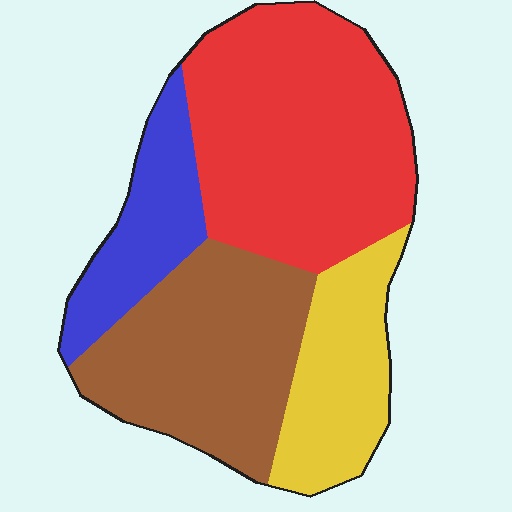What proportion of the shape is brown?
Brown takes up about one quarter (1/4) of the shape.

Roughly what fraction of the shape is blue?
Blue covers around 15% of the shape.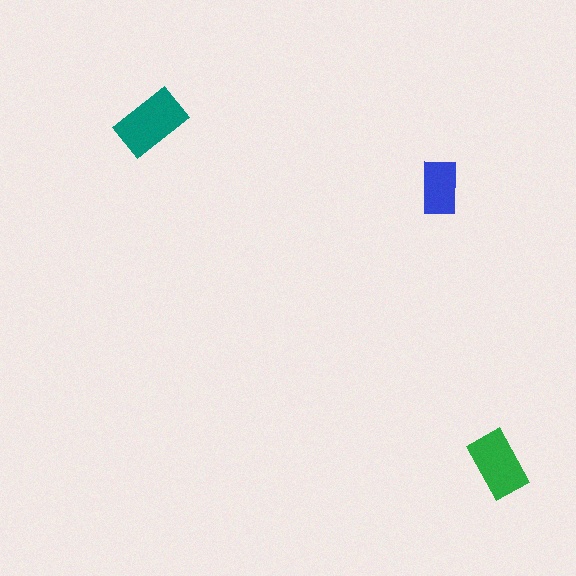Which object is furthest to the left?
The teal rectangle is leftmost.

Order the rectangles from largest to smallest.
the teal one, the green one, the blue one.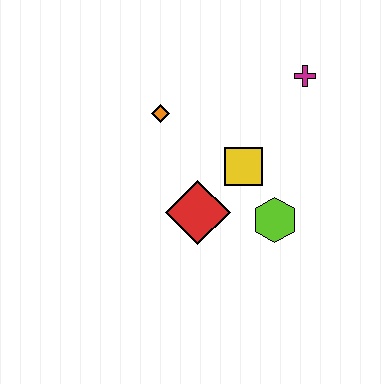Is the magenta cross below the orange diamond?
No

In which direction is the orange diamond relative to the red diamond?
The orange diamond is above the red diamond.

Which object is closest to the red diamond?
The yellow square is closest to the red diamond.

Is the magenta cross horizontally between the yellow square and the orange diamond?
No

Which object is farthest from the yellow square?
The magenta cross is farthest from the yellow square.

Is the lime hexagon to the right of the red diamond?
Yes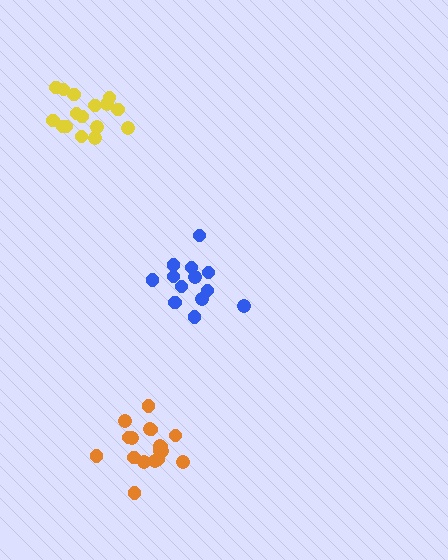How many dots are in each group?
Group 1: 17 dots, Group 2: 13 dots, Group 3: 18 dots (48 total).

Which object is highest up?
The yellow cluster is topmost.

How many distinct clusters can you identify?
There are 3 distinct clusters.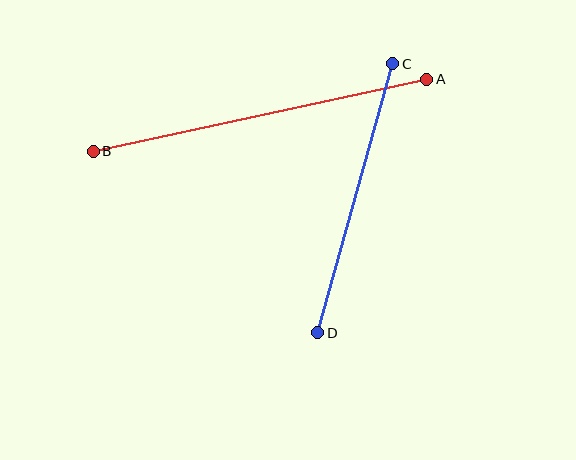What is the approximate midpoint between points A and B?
The midpoint is at approximately (260, 115) pixels.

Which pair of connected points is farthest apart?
Points A and B are farthest apart.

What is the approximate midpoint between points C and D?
The midpoint is at approximately (355, 198) pixels.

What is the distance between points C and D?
The distance is approximately 279 pixels.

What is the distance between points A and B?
The distance is approximately 341 pixels.